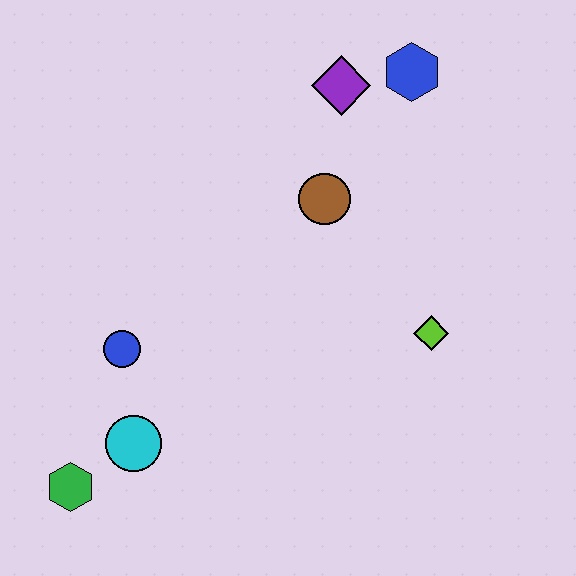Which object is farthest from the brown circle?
The green hexagon is farthest from the brown circle.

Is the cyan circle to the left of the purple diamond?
Yes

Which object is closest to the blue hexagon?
The purple diamond is closest to the blue hexagon.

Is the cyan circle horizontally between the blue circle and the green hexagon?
No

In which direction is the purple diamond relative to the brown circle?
The purple diamond is above the brown circle.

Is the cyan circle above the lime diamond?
No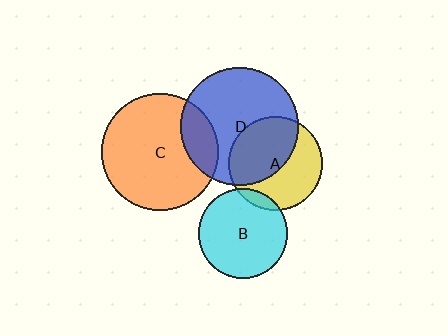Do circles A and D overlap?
Yes.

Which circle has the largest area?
Circle D (blue).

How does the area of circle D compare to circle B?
Approximately 1.7 times.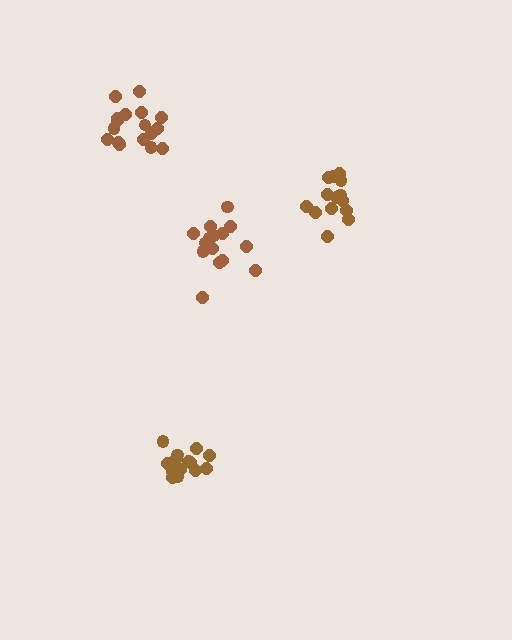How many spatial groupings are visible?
There are 4 spatial groupings.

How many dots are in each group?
Group 1: 14 dots, Group 2: 15 dots, Group 3: 19 dots, Group 4: 17 dots (65 total).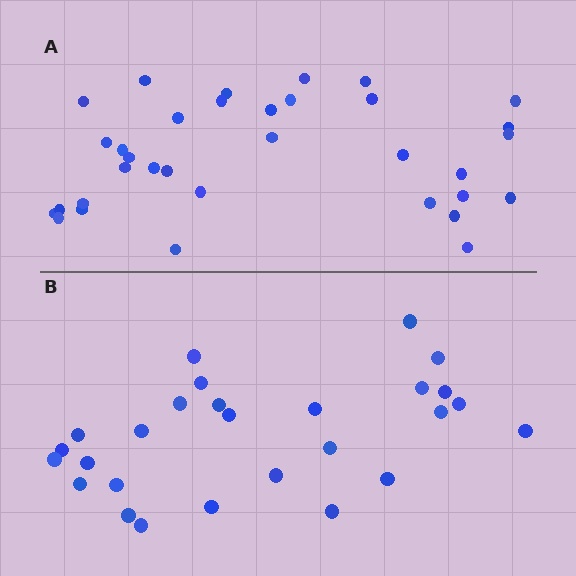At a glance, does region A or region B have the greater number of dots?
Region A (the top region) has more dots.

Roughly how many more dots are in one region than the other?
Region A has roughly 8 or so more dots than region B.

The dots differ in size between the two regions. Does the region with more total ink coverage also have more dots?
No. Region B has more total ink coverage because its dots are larger, but region A actually contains more individual dots. Total area can be misleading — the number of items is what matters here.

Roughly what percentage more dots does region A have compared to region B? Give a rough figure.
About 25% more.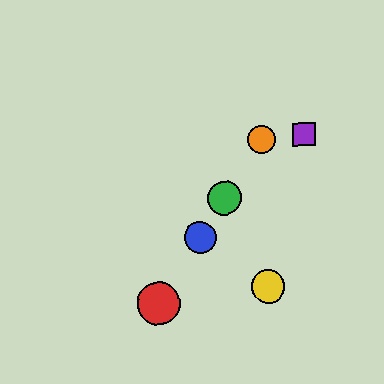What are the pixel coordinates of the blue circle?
The blue circle is at (200, 238).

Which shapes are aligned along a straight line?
The red circle, the blue circle, the green circle, the orange circle are aligned along a straight line.